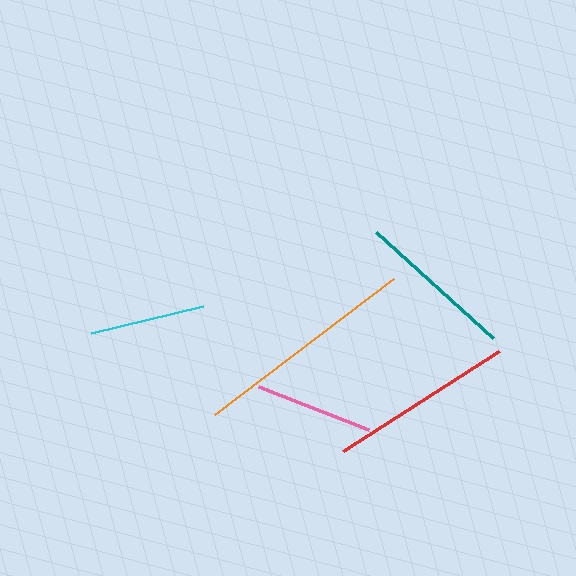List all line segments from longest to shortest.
From longest to shortest: orange, red, teal, pink, cyan.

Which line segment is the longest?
The orange line is the longest at approximately 225 pixels.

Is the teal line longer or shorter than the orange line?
The orange line is longer than the teal line.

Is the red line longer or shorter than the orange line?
The orange line is longer than the red line.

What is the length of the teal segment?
The teal segment is approximately 158 pixels long.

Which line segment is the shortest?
The cyan line is the shortest at approximately 115 pixels.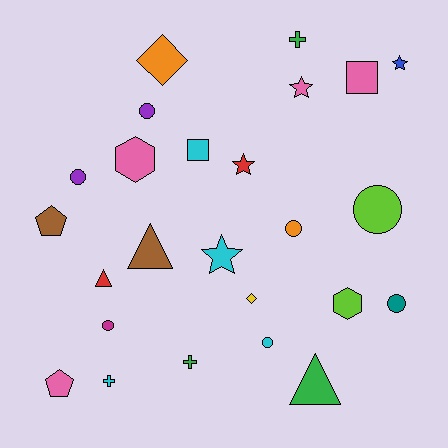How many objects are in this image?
There are 25 objects.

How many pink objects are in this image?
There are 4 pink objects.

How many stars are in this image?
There are 4 stars.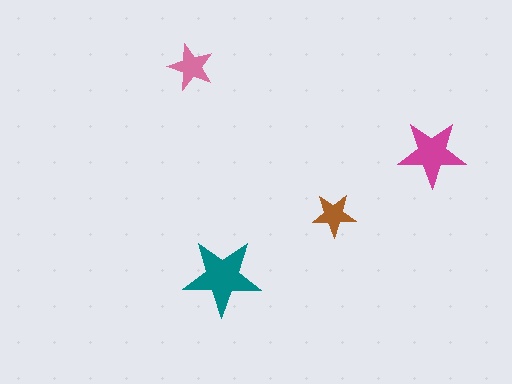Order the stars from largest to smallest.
the teal one, the magenta one, the pink one, the brown one.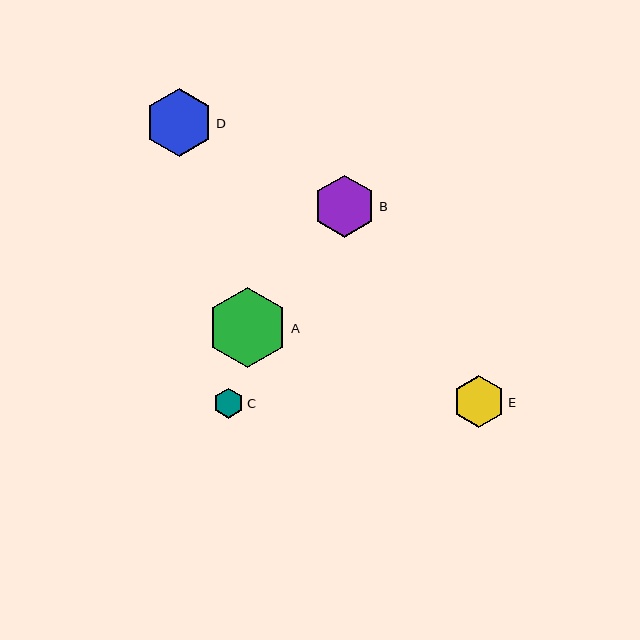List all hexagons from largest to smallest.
From largest to smallest: A, D, B, E, C.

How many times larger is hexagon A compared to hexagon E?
Hexagon A is approximately 1.6 times the size of hexagon E.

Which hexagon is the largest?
Hexagon A is the largest with a size of approximately 80 pixels.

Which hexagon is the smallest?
Hexagon C is the smallest with a size of approximately 30 pixels.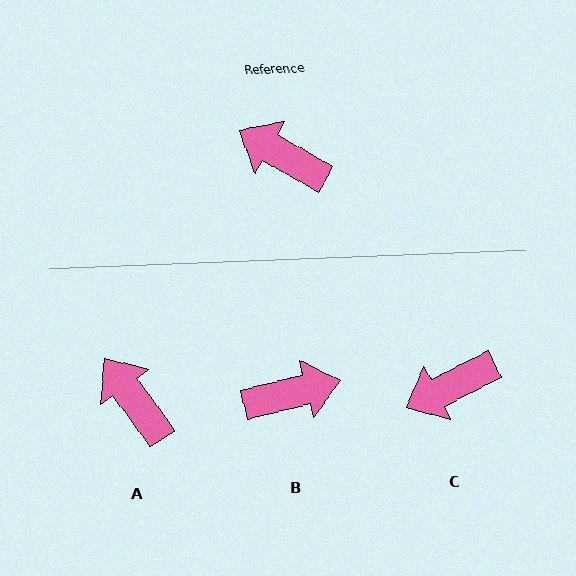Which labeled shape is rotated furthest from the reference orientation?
B, about 136 degrees away.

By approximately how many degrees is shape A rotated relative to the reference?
Approximately 24 degrees clockwise.